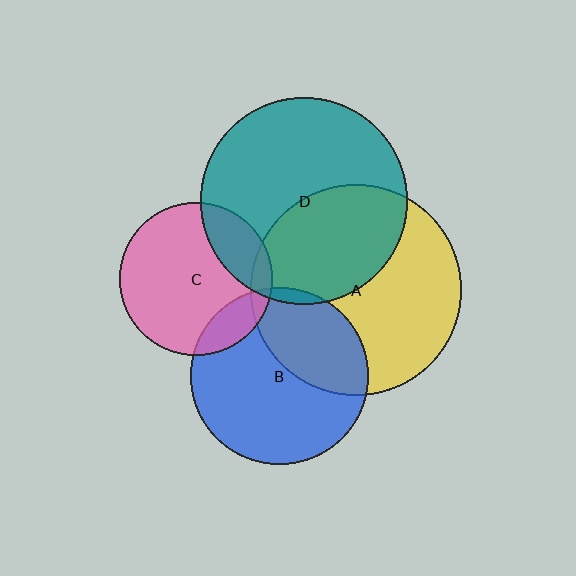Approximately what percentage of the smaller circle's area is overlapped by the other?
Approximately 35%.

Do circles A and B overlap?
Yes.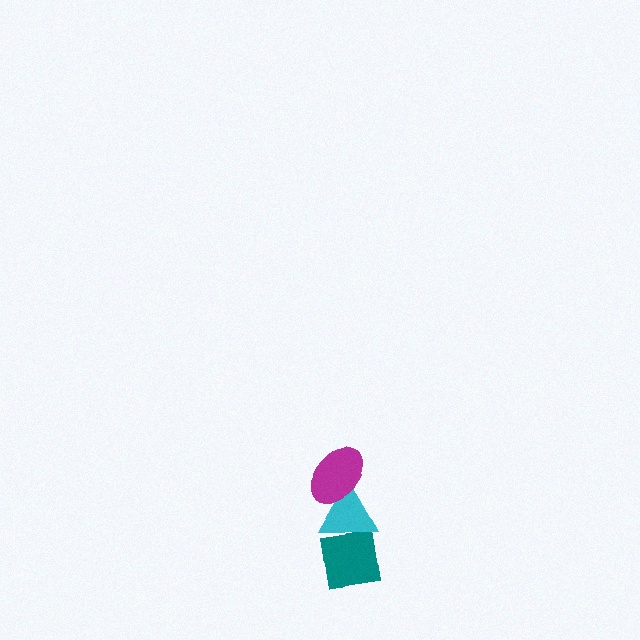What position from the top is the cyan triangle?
The cyan triangle is 2nd from the top.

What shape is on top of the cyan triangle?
The magenta ellipse is on top of the cyan triangle.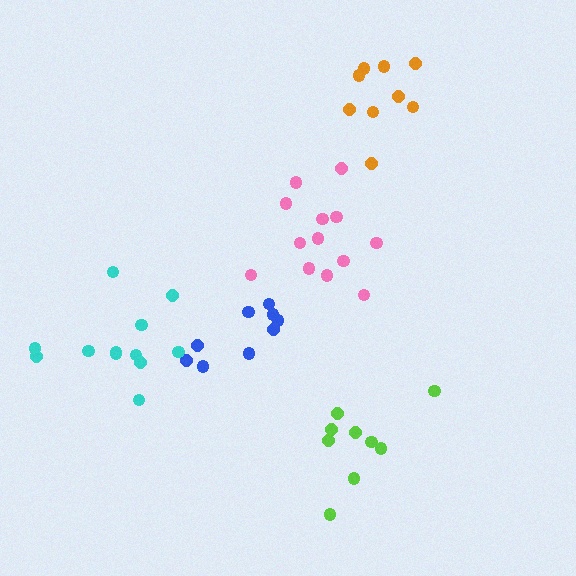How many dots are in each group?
Group 1: 9 dots, Group 2: 9 dots, Group 3: 9 dots, Group 4: 13 dots, Group 5: 12 dots (52 total).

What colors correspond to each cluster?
The clusters are colored: lime, blue, orange, pink, cyan.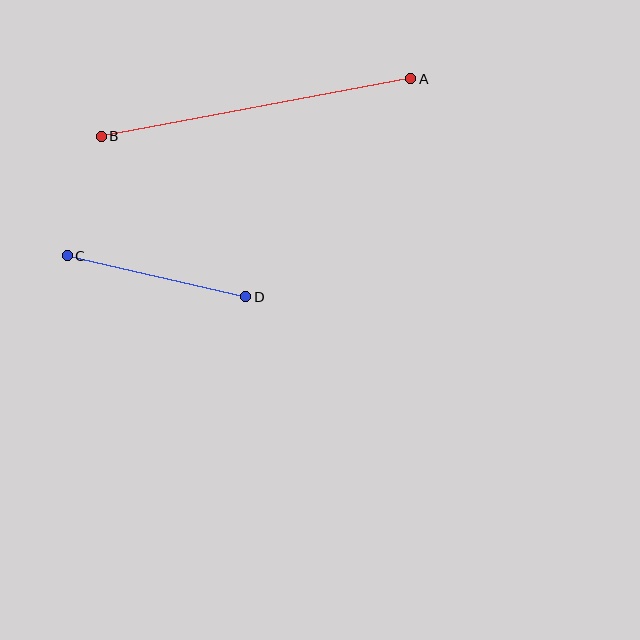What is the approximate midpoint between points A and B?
The midpoint is at approximately (256, 108) pixels.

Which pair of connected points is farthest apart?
Points A and B are farthest apart.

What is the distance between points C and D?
The distance is approximately 183 pixels.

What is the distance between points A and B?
The distance is approximately 314 pixels.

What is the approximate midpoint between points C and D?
The midpoint is at approximately (157, 276) pixels.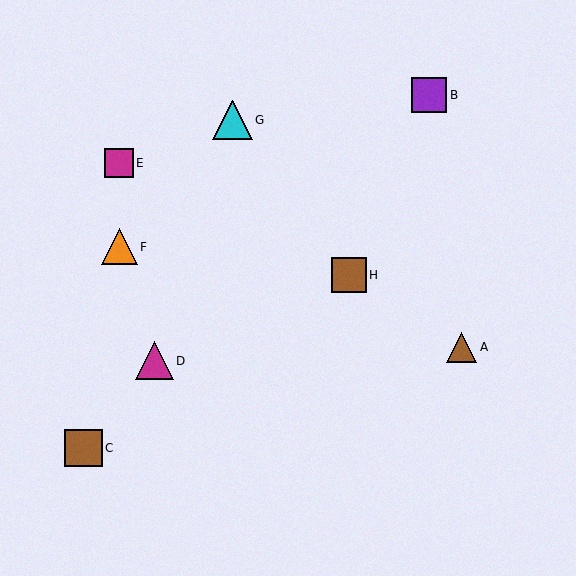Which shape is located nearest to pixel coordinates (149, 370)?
The magenta triangle (labeled D) at (155, 361) is nearest to that location.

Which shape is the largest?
The cyan triangle (labeled G) is the largest.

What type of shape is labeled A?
Shape A is a brown triangle.